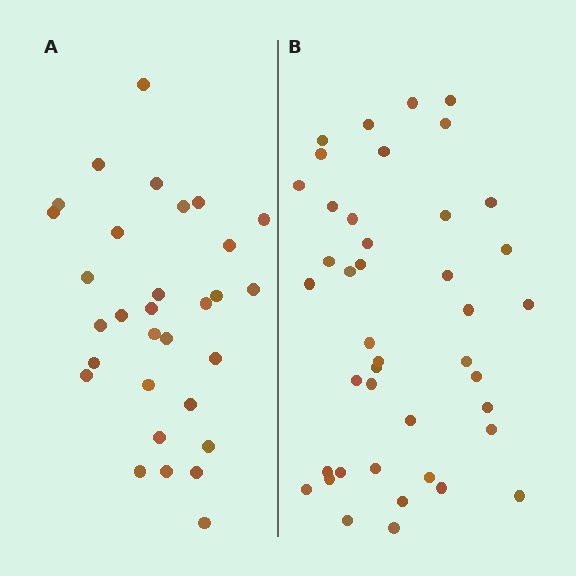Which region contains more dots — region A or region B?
Region B (the right region) has more dots.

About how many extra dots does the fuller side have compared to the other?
Region B has roughly 12 or so more dots than region A.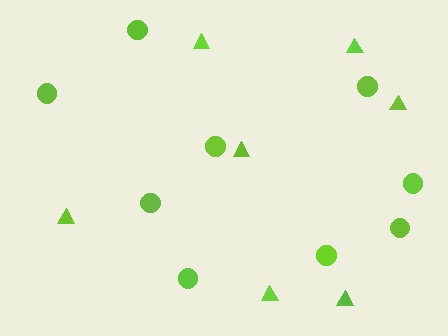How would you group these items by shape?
There are 2 groups: one group of triangles (7) and one group of circles (9).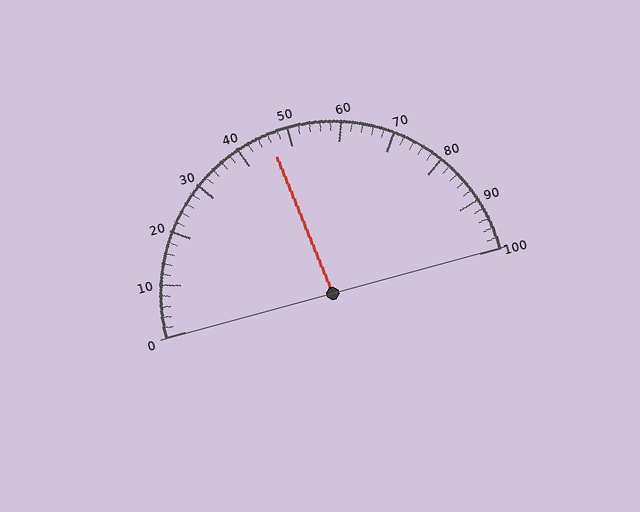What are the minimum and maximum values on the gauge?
The gauge ranges from 0 to 100.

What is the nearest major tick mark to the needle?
The nearest major tick mark is 50.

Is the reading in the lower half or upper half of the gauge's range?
The reading is in the lower half of the range (0 to 100).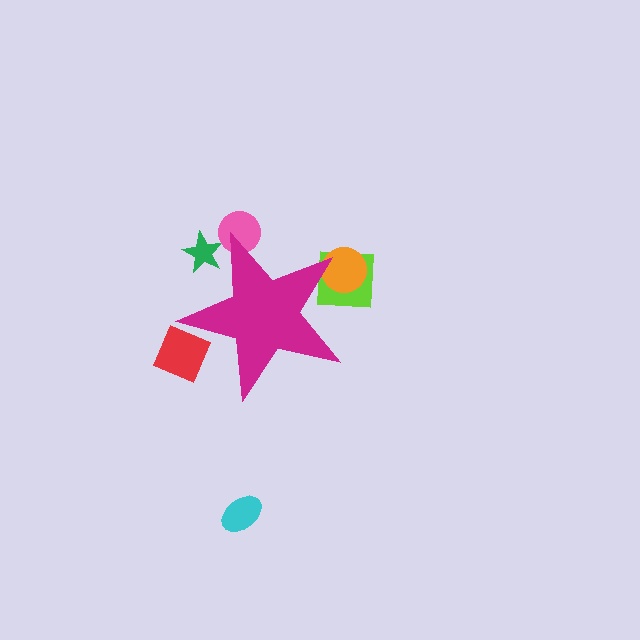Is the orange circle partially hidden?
Yes, the orange circle is partially hidden behind the magenta star.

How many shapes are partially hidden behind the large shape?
5 shapes are partially hidden.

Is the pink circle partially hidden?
Yes, the pink circle is partially hidden behind the magenta star.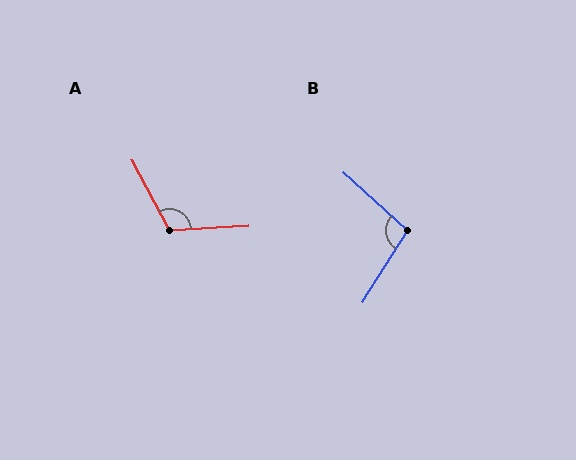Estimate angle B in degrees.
Approximately 100 degrees.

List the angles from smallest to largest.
B (100°), A (115°).